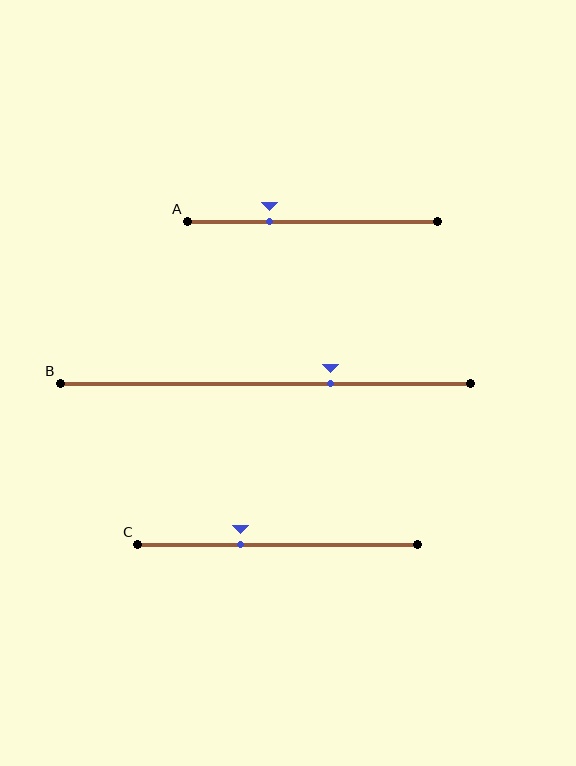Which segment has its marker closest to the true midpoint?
Segment C has its marker closest to the true midpoint.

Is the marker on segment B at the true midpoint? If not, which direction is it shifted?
No, the marker on segment B is shifted to the right by about 16% of the segment length.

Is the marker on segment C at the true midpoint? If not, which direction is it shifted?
No, the marker on segment C is shifted to the left by about 13% of the segment length.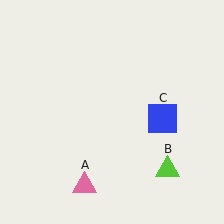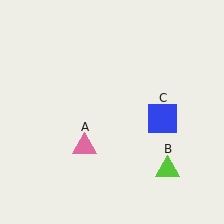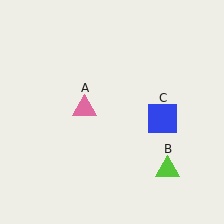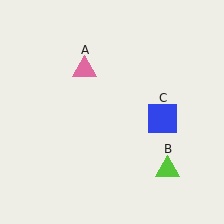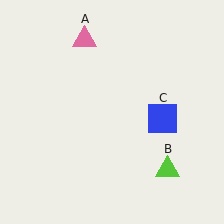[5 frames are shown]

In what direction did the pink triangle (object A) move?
The pink triangle (object A) moved up.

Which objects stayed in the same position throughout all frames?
Lime triangle (object B) and blue square (object C) remained stationary.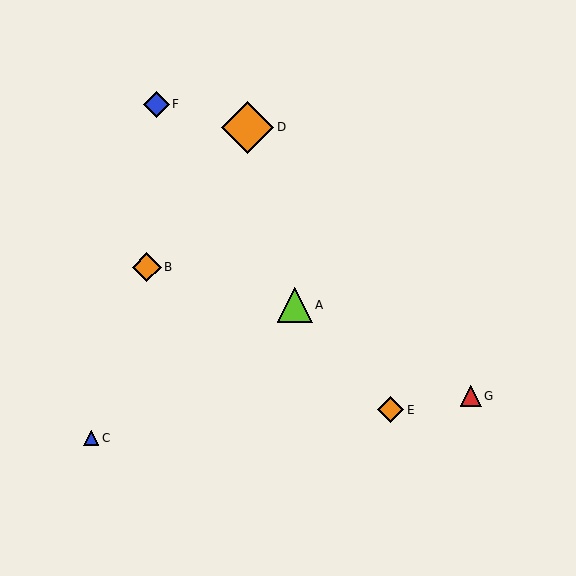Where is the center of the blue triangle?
The center of the blue triangle is at (91, 438).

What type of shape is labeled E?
Shape E is an orange diamond.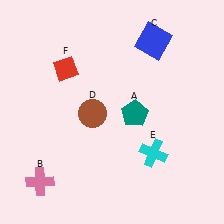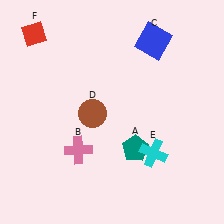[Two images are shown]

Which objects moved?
The objects that moved are: the teal pentagon (A), the pink cross (B), the red diamond (F).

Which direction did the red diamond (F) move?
The red diamond (F) moved up.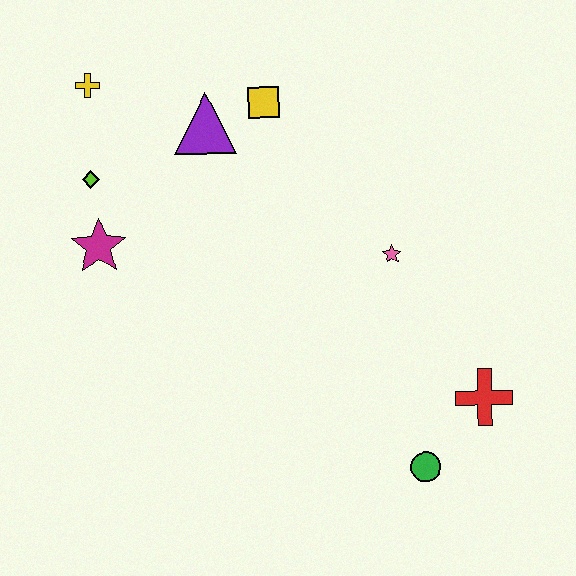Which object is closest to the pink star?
The red cross is closest to the pink star.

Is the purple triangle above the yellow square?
No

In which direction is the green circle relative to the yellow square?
The green circle is below the yellow square.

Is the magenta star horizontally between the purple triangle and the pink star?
No